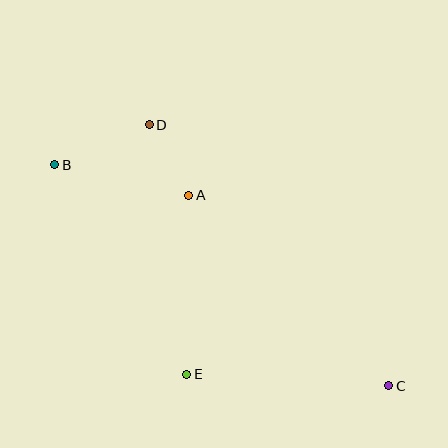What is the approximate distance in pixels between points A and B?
The distance between A and B is approximately 138 pixels.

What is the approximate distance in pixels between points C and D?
The distance between C and D is approximately 354 pixels.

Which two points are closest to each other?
Points A and D are closest to each other.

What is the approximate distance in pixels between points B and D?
The distance between B and D is approximately 103 pixels.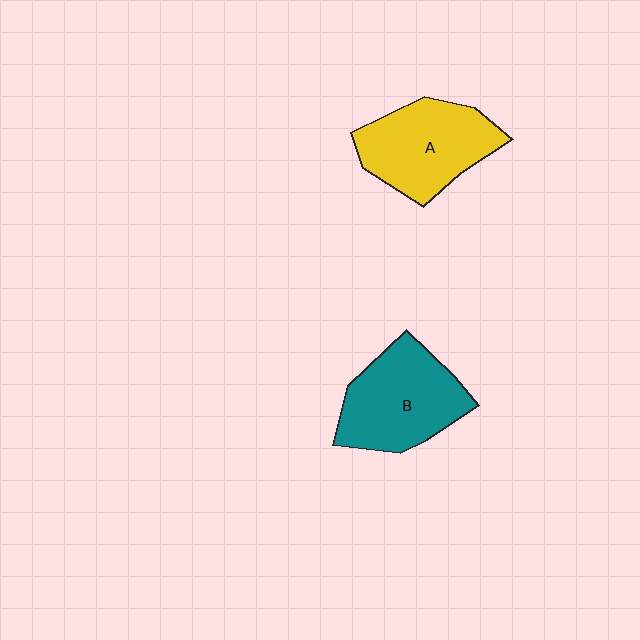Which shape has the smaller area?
Shape A (yellow).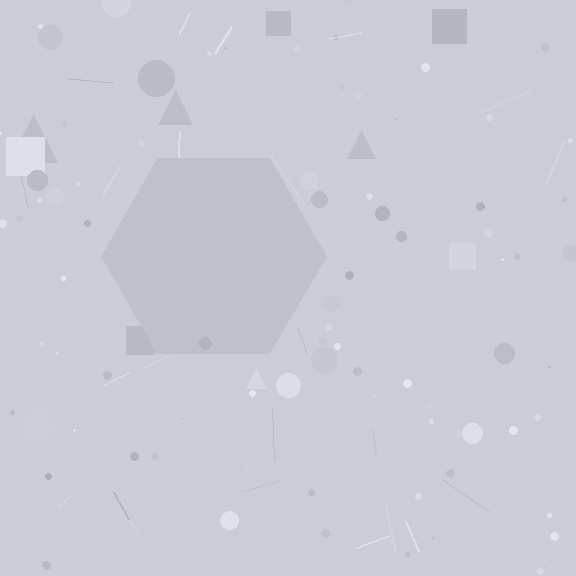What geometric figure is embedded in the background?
A hexagon is embedded in the background.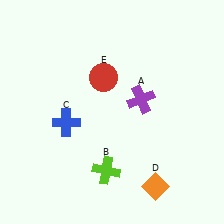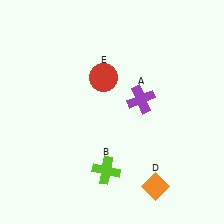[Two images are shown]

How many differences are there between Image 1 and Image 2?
There is 1 difference between the two images.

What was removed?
The blue cross (C) was removed in Image 2.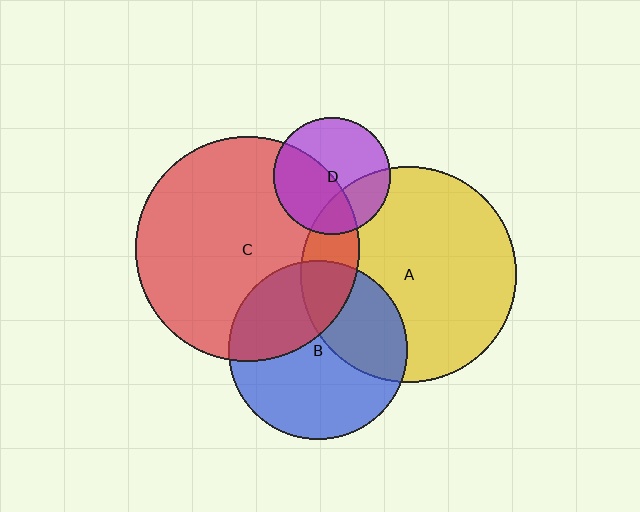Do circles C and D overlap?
Yes.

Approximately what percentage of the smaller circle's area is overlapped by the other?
Approximately 45%.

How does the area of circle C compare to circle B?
Approximately 1.6 times.